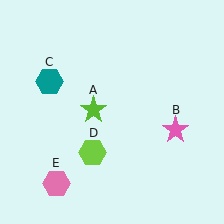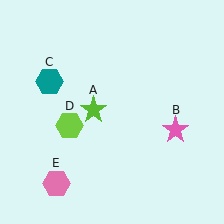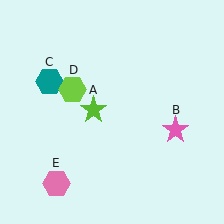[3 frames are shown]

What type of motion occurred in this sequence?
The lime hexagon (object D) rotated clockwise around the center of the scene.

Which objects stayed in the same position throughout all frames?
Lime star (object A) and pink star (object B) and teal hexagon (object C) and pink hexagon (object E) remained stationary.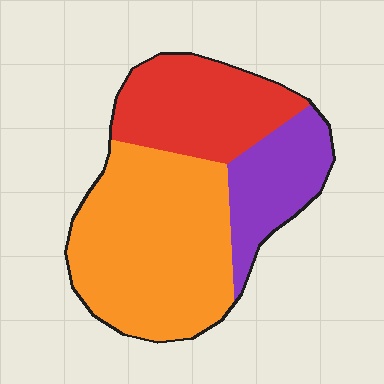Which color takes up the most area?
Orange, at roughly 50%.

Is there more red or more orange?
Orange.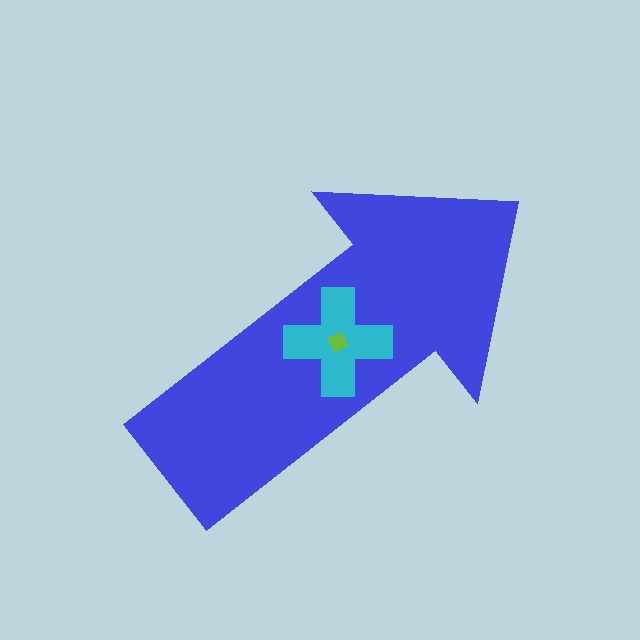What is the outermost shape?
The blue arrow.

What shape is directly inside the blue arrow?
The cyan cross.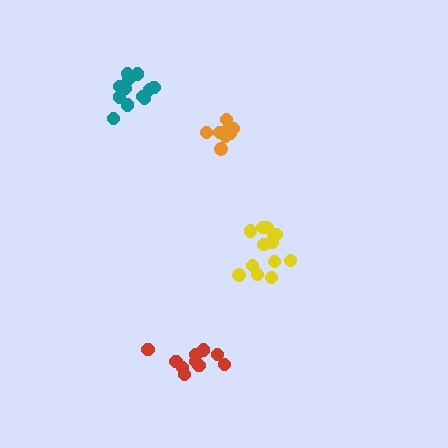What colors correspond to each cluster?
The clusters are colored: teal, orange, red, yellow.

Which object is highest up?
The teal cluster is topmost.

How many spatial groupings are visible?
There are 4 spatial groupings.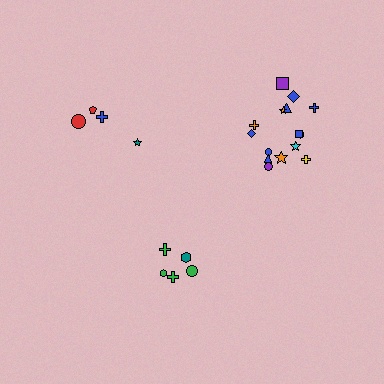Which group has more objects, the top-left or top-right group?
The top-right group.